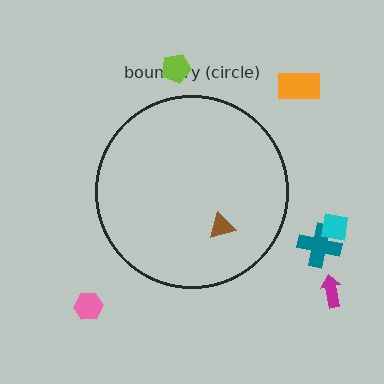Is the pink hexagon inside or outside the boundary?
Outside.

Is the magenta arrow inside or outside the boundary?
Outside.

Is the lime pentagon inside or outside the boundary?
Outside.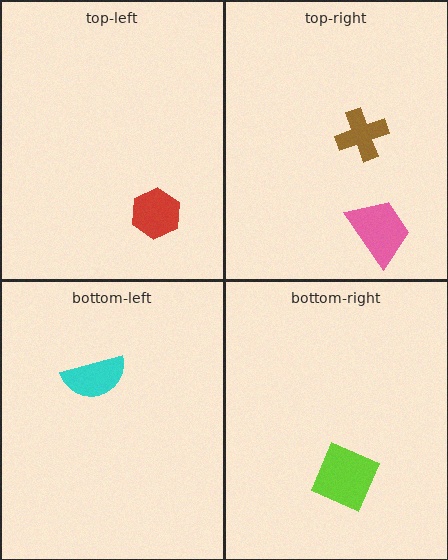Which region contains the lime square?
The bottom-right region.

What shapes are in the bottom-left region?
The cyan semicircle.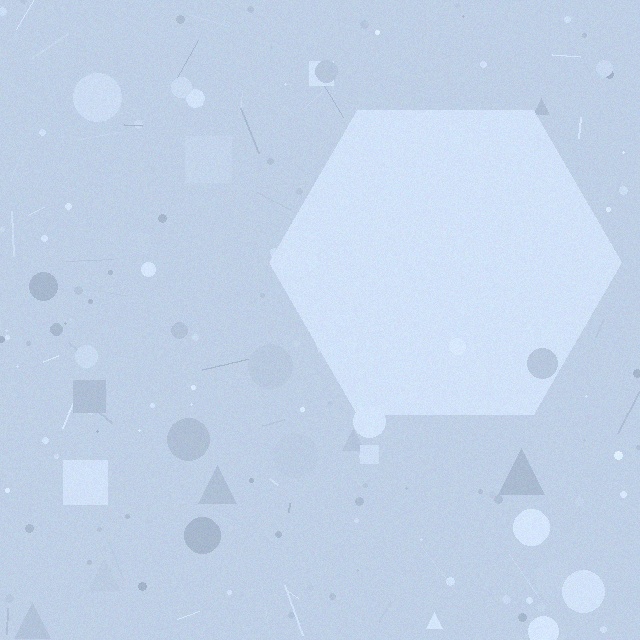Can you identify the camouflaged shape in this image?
The camouflaged shape is a hexagon.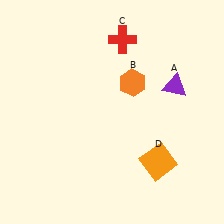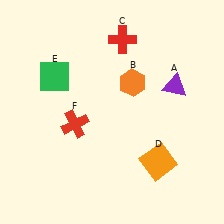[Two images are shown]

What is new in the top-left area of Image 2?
A green square (E) was added in the top-left area of Image 2.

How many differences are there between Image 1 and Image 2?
There are 2 differences between the two images.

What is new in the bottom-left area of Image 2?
A red cross (F) was added in the bottom-left area of Image 2.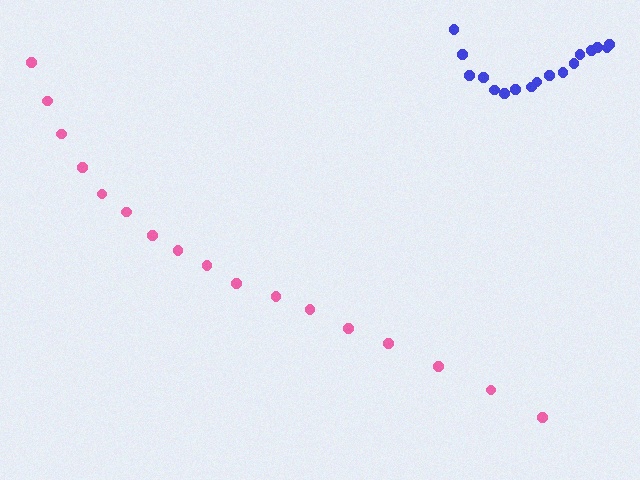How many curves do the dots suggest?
There are 2 distinct paths.